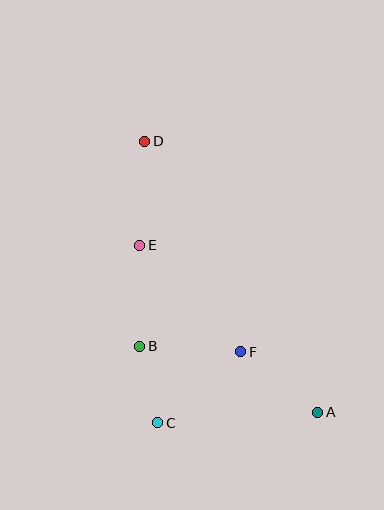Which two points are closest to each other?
Points B and C are closest to each other.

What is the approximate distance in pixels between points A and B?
The distance between A and B is approximately 190 pixels.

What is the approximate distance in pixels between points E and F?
The distance between E and F is approximately 147 pixels.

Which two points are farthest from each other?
Points A and D are farthest from each other.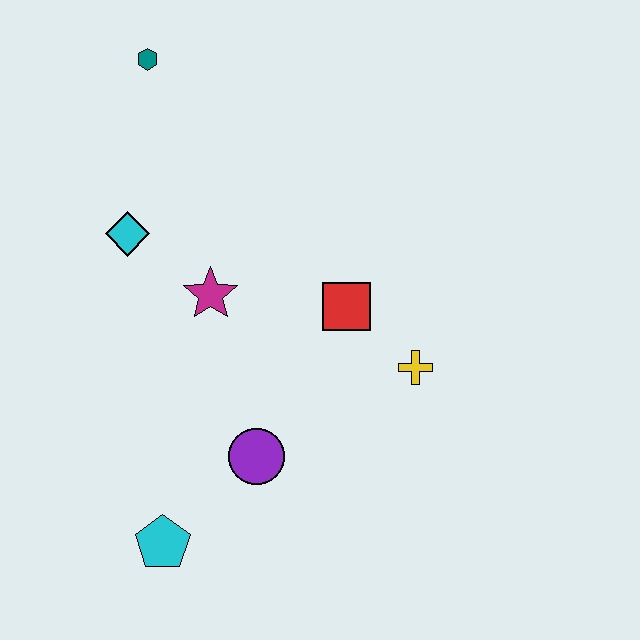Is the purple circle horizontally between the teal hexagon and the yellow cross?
Yes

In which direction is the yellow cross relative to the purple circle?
The yellow cross is to the right of the purple circle.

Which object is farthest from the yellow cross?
The teal hexagon is farthest from the yellow cross.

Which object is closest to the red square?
The yellow cross is closest to the red square.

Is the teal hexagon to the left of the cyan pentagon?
Yes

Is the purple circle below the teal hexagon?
Yes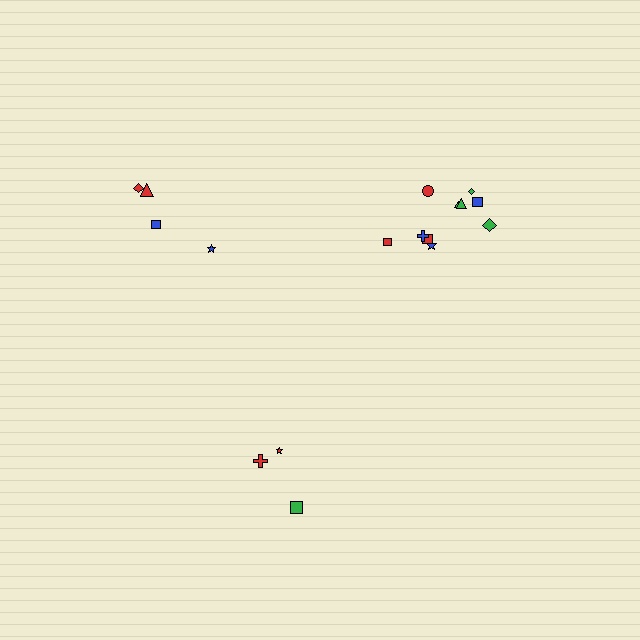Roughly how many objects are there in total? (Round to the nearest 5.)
Roughly 15 objects in total.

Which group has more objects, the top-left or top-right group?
The top-right group.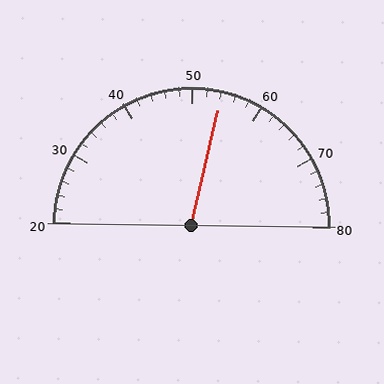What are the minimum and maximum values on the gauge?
The gauge ranges from 20 to 80.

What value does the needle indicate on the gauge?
The needle indicates approximately 54.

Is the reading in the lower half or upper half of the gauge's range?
The reading is in the upper half of the range (20 to 80).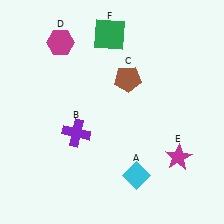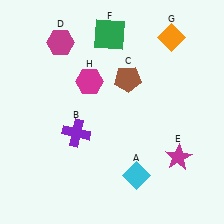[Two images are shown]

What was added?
An orange diamond (G), a magenta hexagon (H) were added in Image 2.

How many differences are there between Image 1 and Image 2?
There are 2 differences between the two images.